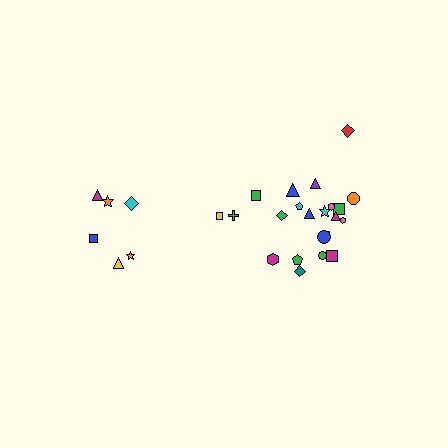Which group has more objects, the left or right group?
The right group.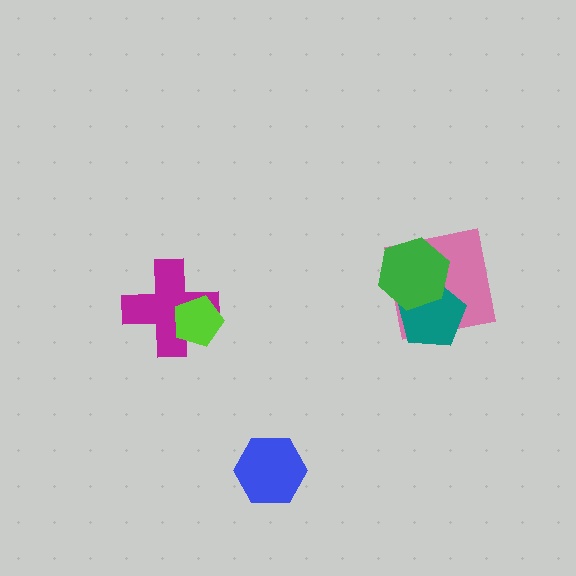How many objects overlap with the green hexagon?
2 objects overlap with the green hexagon.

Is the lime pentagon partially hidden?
No, no other shape covers it.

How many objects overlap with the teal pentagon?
2 objects overlap with the teal pentagon.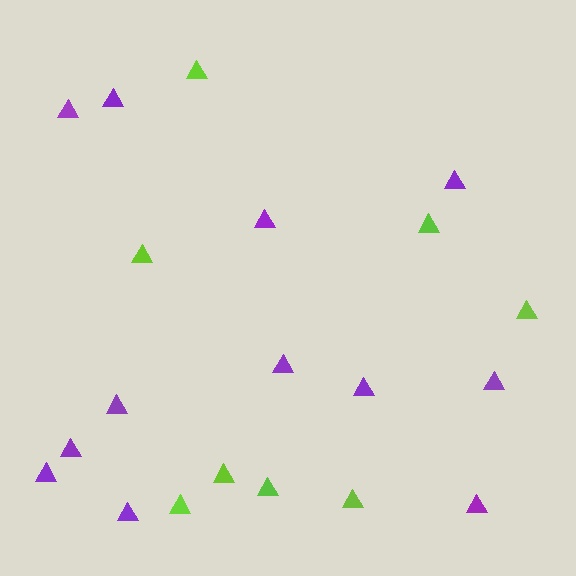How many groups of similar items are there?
There are 2 groups: one group of purple triangles (12) and one group of lime triangles (8).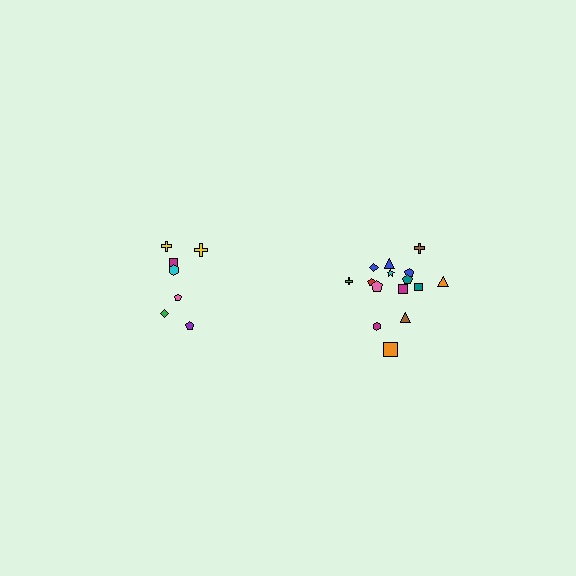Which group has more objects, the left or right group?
The right group.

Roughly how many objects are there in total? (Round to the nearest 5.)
Roughly 20 objects in total.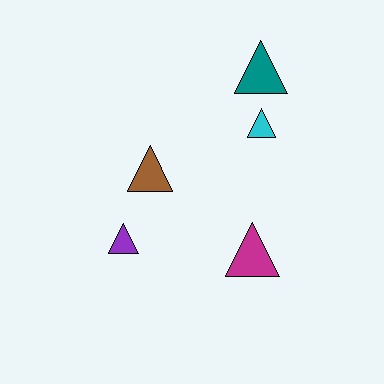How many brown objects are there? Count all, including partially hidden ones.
There is 1 brown object.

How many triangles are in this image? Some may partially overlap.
There are 5 triangles.